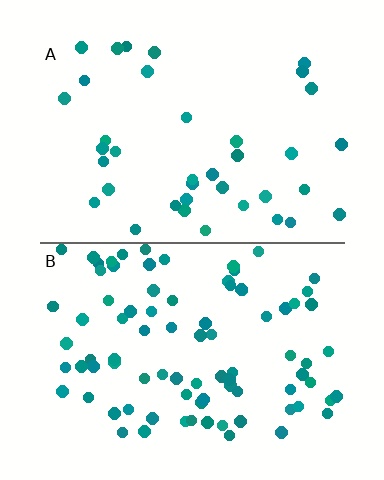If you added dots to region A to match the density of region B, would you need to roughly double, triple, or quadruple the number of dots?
Approximately double.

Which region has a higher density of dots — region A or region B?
B (the bottom).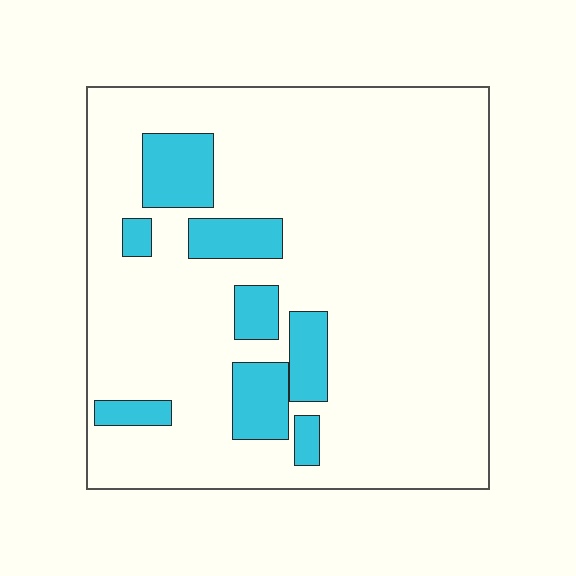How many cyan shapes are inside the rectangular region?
8.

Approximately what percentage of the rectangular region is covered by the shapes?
Approximately 15%.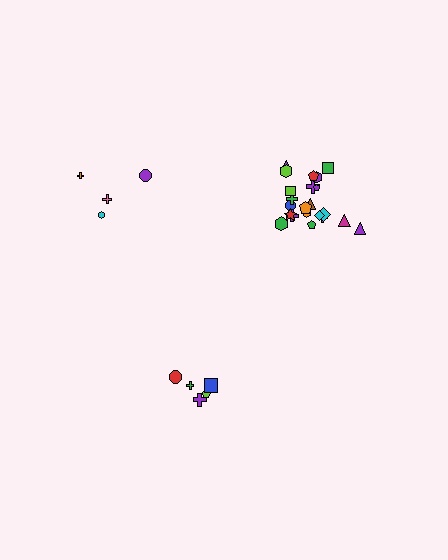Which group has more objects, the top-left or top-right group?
The top-right group.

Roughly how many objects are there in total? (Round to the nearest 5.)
Roughly 30 objects in total.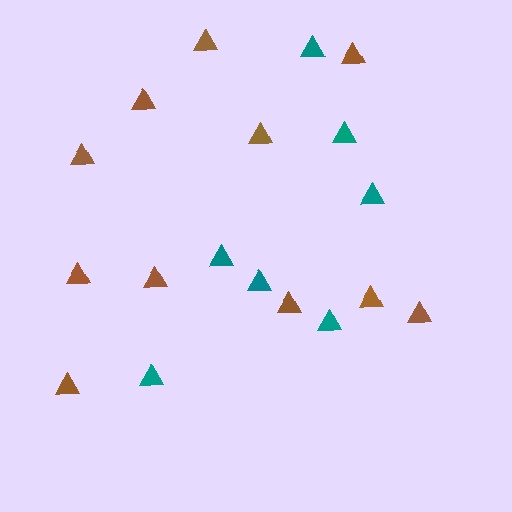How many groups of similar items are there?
There are 2 groups: one group of teal triangles (7) and one group of brown triangles (11).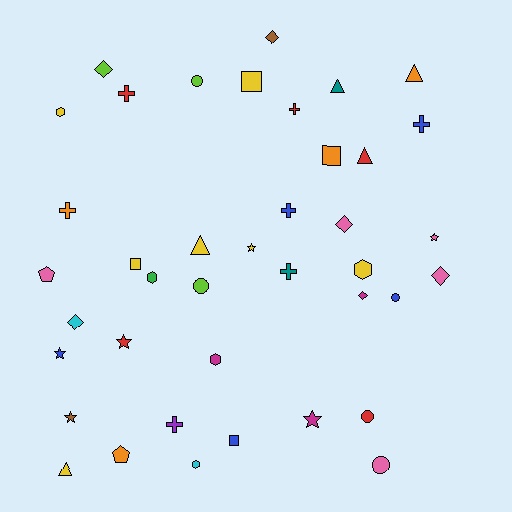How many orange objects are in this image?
There are 4 orange objects.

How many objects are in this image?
There are 40 objects.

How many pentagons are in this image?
There are 2 pentagons.